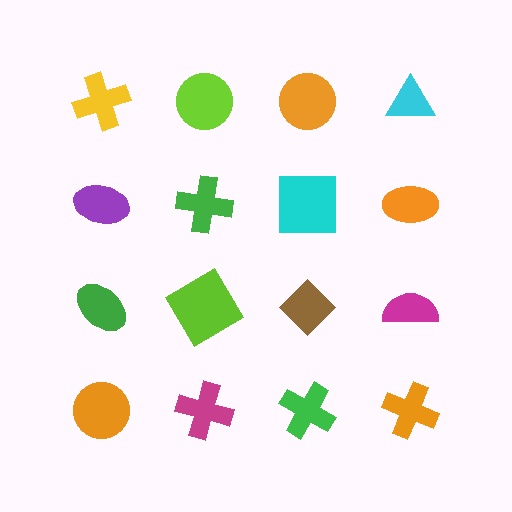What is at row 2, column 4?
An orange ellipse.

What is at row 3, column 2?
A lime diamond.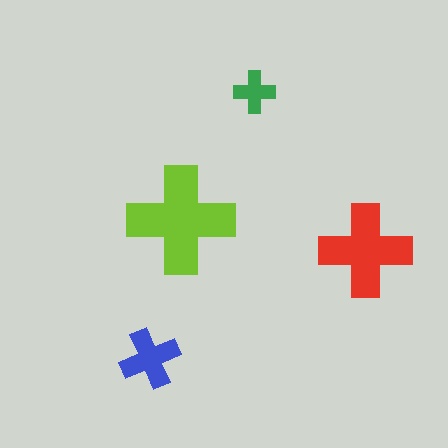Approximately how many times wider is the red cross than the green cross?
About 2 times wider.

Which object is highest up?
The green cross is topmost.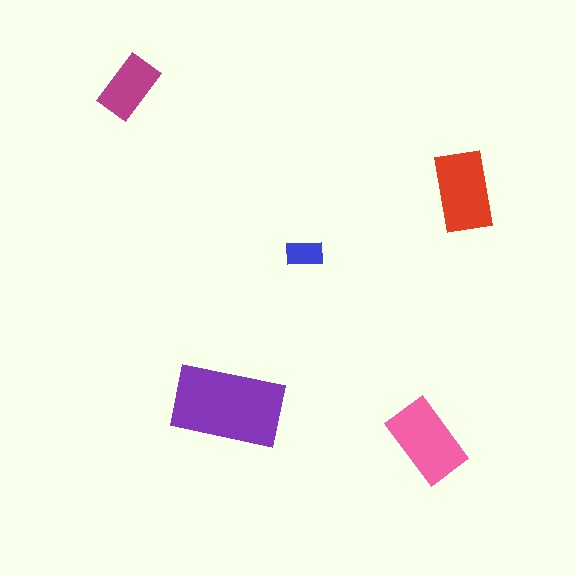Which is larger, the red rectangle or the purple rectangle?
The purple one.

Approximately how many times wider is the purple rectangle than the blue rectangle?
About 3 times wider.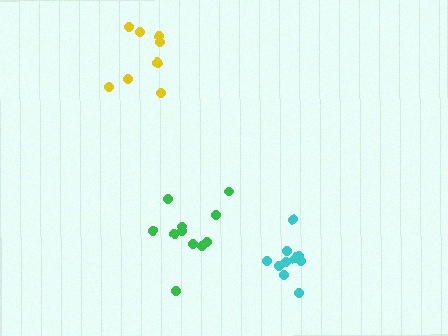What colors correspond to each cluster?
The clusters are colored: green, cyan, yellow.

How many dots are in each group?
Group 1: 11 dots, Group 2: 11 dots, Group 3: 9 dots (31 total).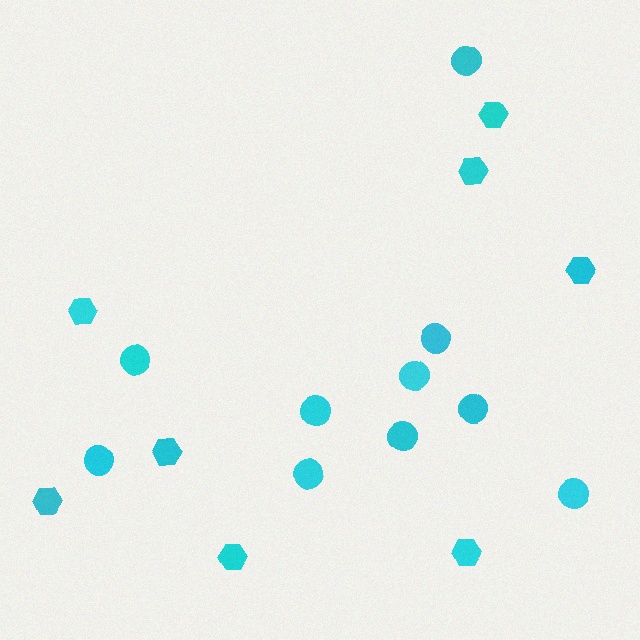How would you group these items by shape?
There are 2 groups: one group of circles (10) and one group of hexagons (8).